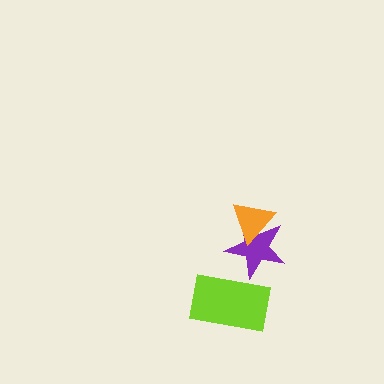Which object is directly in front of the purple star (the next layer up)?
The orange triangle is directly in front of the purple star.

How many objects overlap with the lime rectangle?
1 object overlaps with the lime rectangle.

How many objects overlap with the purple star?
2 objects overlap with the purple star.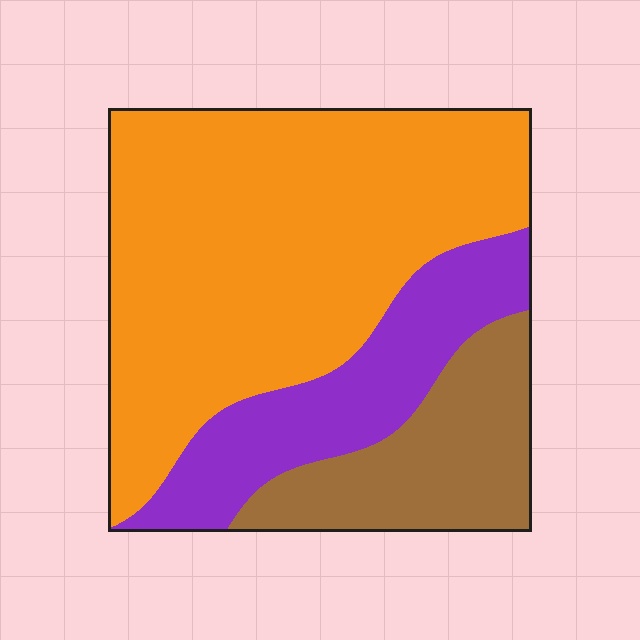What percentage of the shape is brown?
Brown covers roughly 20% of the shape.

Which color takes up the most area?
Orange, at roughly 60%.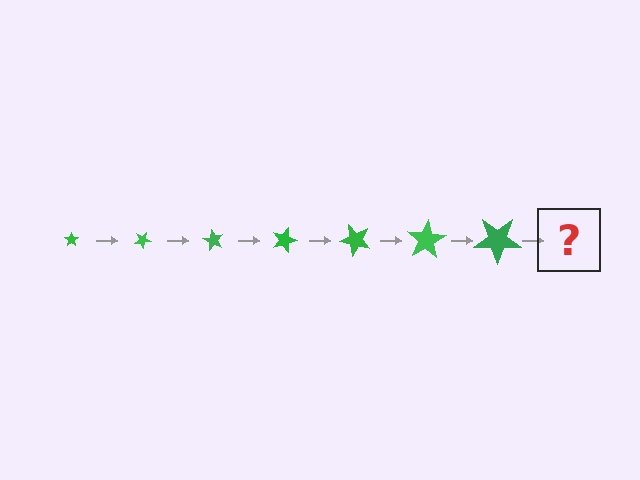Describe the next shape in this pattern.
It should be a star, larger than the previous one and rotated 210 degrees from the start.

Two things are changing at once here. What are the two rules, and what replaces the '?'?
The two rules are that the star grows larger each step and it rotates 30 degrees each step. The '?' should be a star, larger than the previous one and rotated 210 degrees from the start.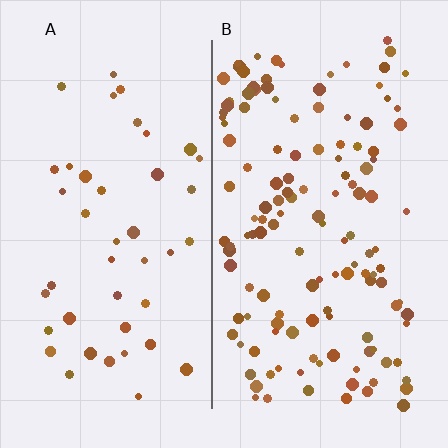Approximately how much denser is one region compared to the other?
Approximately 3.1× — region B over region A.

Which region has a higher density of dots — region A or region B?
B (the right).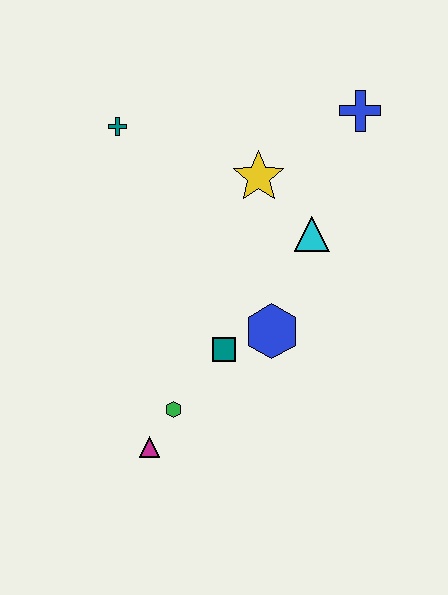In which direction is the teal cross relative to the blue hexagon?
The teal cross is above the blue hexagon.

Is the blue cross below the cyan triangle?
No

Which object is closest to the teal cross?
The yellow star is closest to the teal cross.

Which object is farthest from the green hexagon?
The blue cross is farthest from the green hexagon.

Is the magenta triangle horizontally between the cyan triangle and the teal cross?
Yes